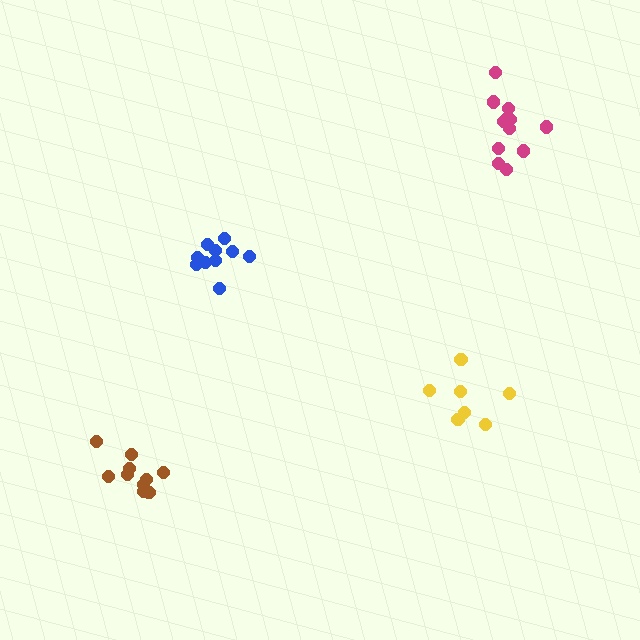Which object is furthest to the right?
The magenta cluster is rightmost.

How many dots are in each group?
Group 1: 10 dots, Group 2: 10 dots, Group 3: 8 dots, Group 4: 12 dots (40 total).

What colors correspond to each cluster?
The clusters are colored: brown, blue, yellow, magenta.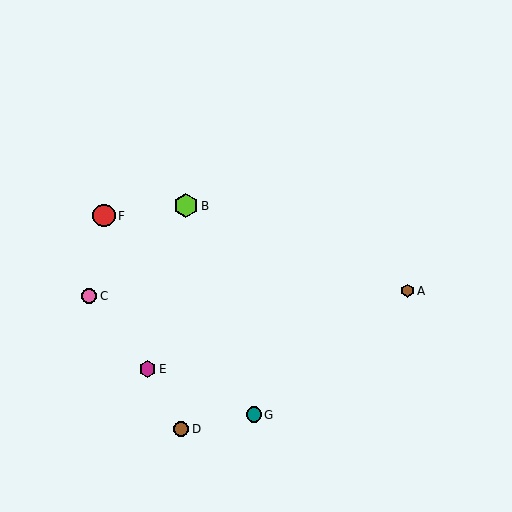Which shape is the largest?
The lime hexagon (labeled B) is the largest.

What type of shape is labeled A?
Shape A is a brown hexagon.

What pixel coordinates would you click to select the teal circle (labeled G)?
Click at (254, 415) to select the teal circle G.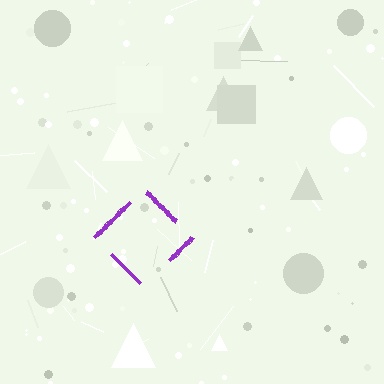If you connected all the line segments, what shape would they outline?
They would outline a diamond.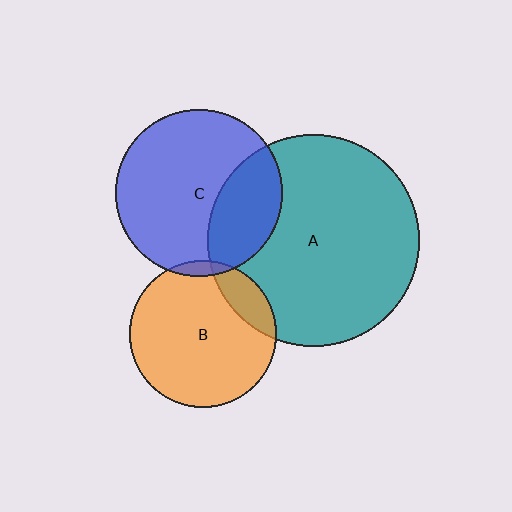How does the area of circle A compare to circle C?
Approximately 1.6 times.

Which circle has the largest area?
Circle A (teal).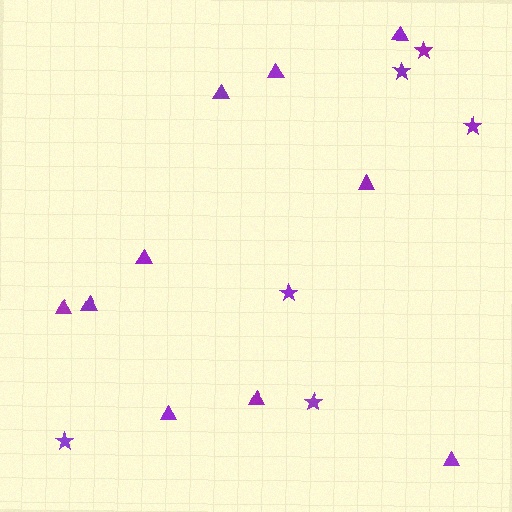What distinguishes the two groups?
There are 2 groups: one group of triangles (10) and one group of stars (6).